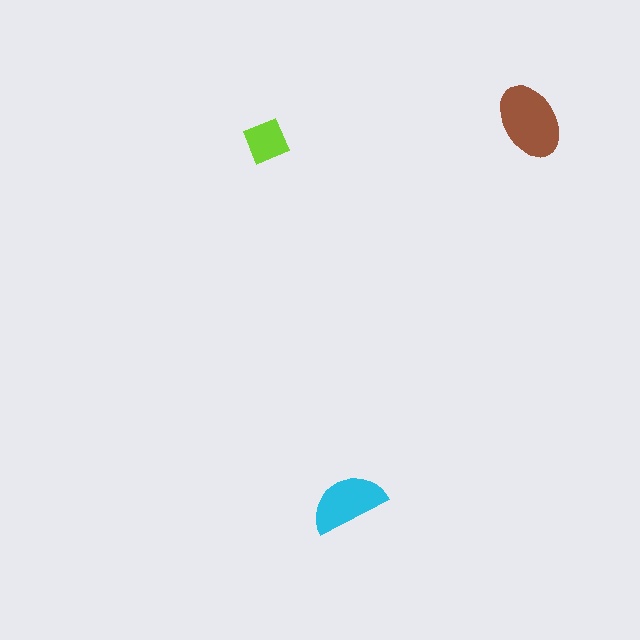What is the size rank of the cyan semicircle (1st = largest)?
2nd.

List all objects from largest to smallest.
The brown ellipse, the cyan semicircle, the lime diamond.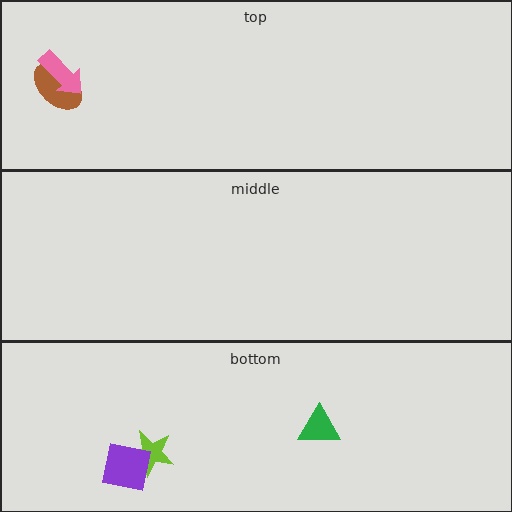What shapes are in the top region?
The brown ellipse, the pink arrow.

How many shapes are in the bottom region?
3.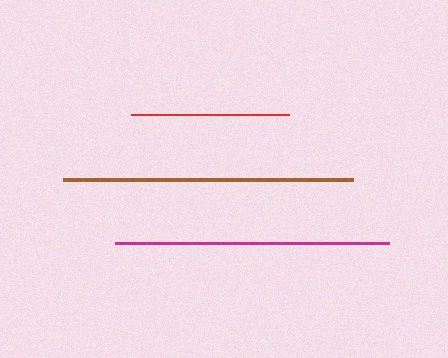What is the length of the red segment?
The red segment is approximately 158 pixels long.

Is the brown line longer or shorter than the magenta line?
The brown line is longer than the magenta line.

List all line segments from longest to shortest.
From longest to shortest: brown, magenta, red.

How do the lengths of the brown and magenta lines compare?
The brown and magenta lines are approximately the same length.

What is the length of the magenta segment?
The magenta segment is approximately 273 pixels long.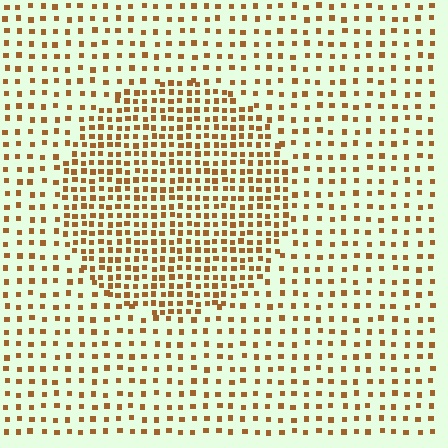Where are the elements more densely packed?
The elements are more densely packed inside the circle boundary.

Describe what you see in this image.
The image contains small brown elements arranged at two different densities. A circle-shaped region is visible where the elements are more densely packed than the surrounding area.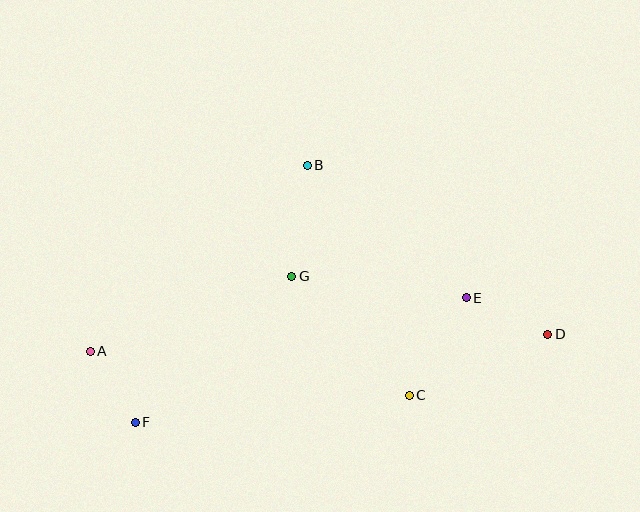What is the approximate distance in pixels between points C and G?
The distance between C and G is approximately 167 pixels.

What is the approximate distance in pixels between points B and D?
The distance between B and D is approximately 294 pixels.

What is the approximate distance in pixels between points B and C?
The distance between B and C is approximately 252 pixels.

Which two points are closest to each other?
Points A and F are closest to each other.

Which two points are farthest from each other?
Points A and D are farthest from each other.